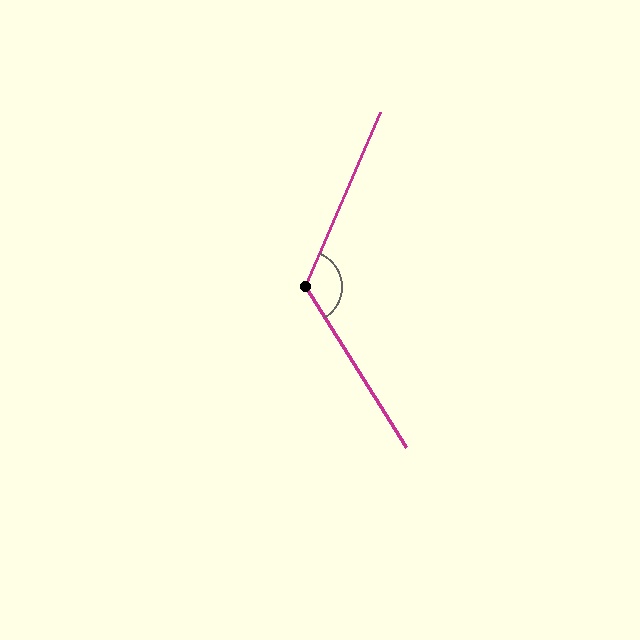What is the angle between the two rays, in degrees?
Approximately 125 degrees.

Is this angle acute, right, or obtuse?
It is obtuse.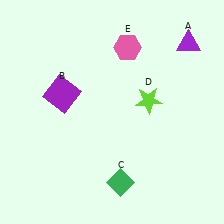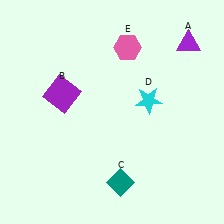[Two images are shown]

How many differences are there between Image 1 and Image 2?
There are 2 differences between the two images.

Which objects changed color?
C changed from green to teal. D changed from lime to cyan.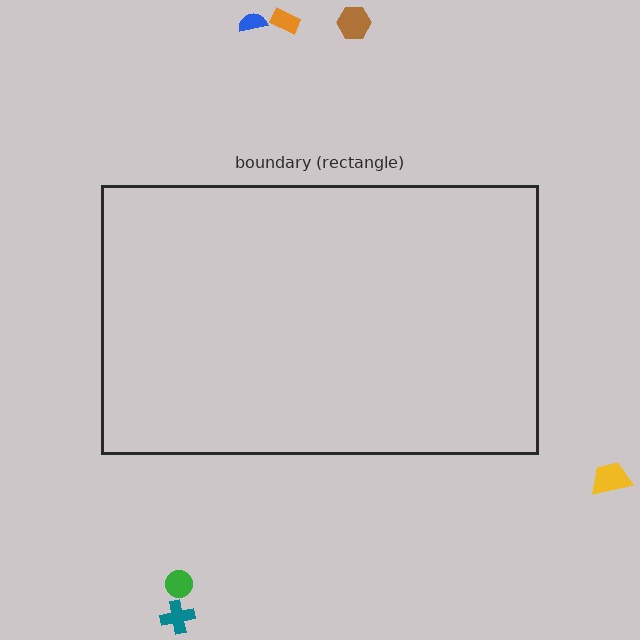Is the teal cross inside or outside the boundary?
Outside.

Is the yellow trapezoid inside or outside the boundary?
Outside.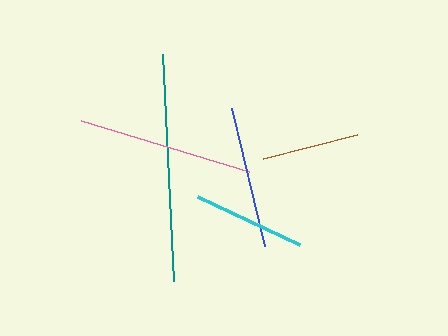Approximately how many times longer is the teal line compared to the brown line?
The teal line is approximately 2.3 times the length of the brown line.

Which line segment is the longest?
The teal line is the longest at approximately 227 pixels.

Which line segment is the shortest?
The brown line is the shortest at approximately 97 pixels.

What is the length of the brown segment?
The brown segment is approximately 97 pixels long.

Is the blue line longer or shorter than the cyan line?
The blue line is longer than the cyan line.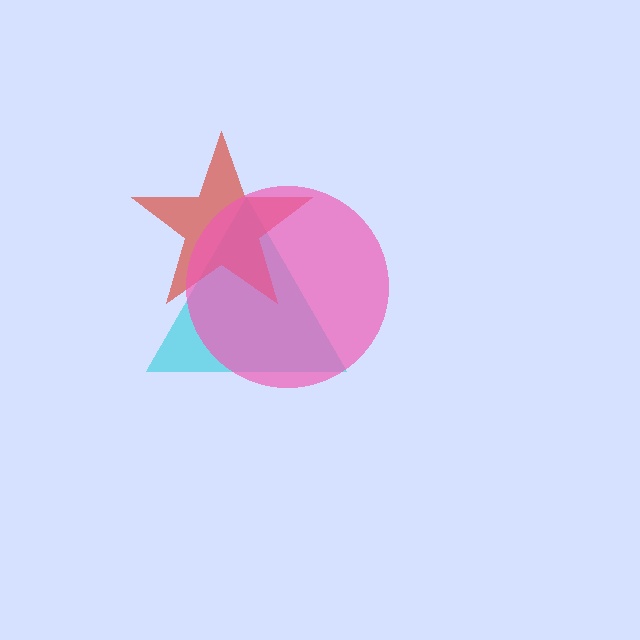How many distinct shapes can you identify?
There are 3 distinct shapes: a cyan triangle, a red star, a pink circle.